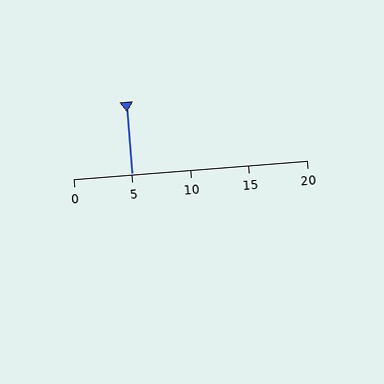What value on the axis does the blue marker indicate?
The marker indicates approximately 5.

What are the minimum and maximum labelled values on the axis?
The axis runs from 0 to 20.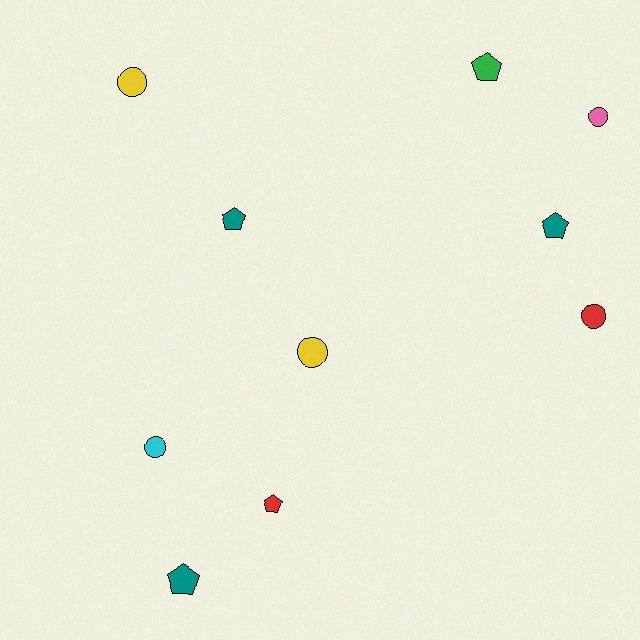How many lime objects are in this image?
There are no lime objects.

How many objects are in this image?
There are 10 objects.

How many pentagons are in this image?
There are 5 pentagons.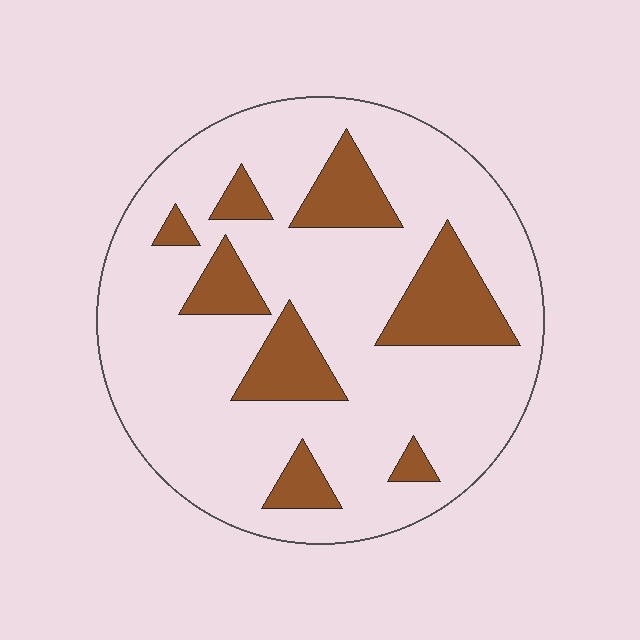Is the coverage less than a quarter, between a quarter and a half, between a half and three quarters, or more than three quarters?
Less than a quarter.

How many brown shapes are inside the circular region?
8.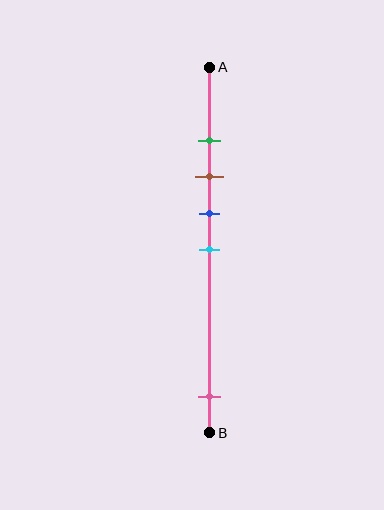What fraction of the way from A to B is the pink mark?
The pink mark is approximately 90% (0.9) of the way from A to B.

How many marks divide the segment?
There are 5 marks dividing the segment.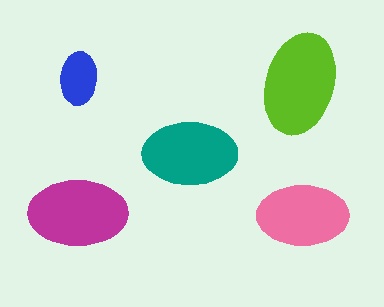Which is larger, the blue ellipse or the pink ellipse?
The pink one.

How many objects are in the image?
There are 5 objects in the image.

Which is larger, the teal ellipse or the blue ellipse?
The teal one.